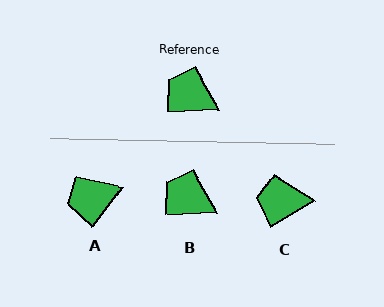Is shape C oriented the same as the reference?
No, it is off by about 27 degrees.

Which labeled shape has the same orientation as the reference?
B.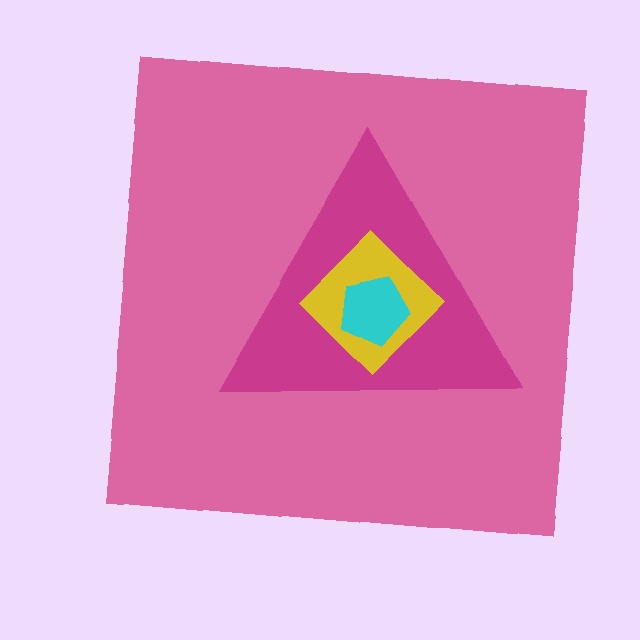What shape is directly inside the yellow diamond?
The cyan pentagon.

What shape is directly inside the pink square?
The magenta triangle.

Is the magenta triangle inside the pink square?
Yes.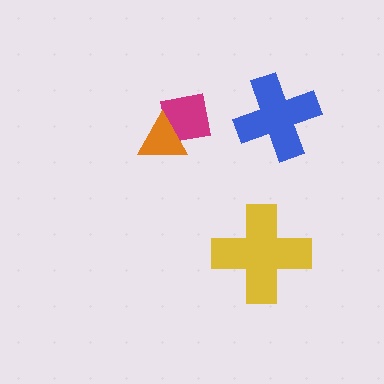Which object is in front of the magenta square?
The orange triangle is in front of the magenta square.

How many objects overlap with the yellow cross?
0 objects overlap with the yellow cross.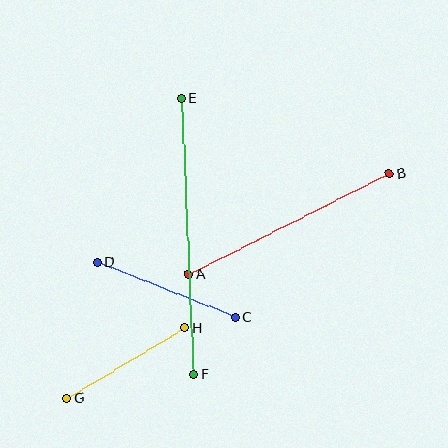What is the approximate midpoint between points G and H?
The midpoint is at approximately (126, 363) pixels.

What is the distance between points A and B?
The distance is approximately 225 pixels.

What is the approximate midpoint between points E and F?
The midpoint is at approximately (187, 237) pixels.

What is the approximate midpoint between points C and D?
The midpoint is at approximately (166, 290) pixels.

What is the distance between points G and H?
The distance is approximately 137 pixels.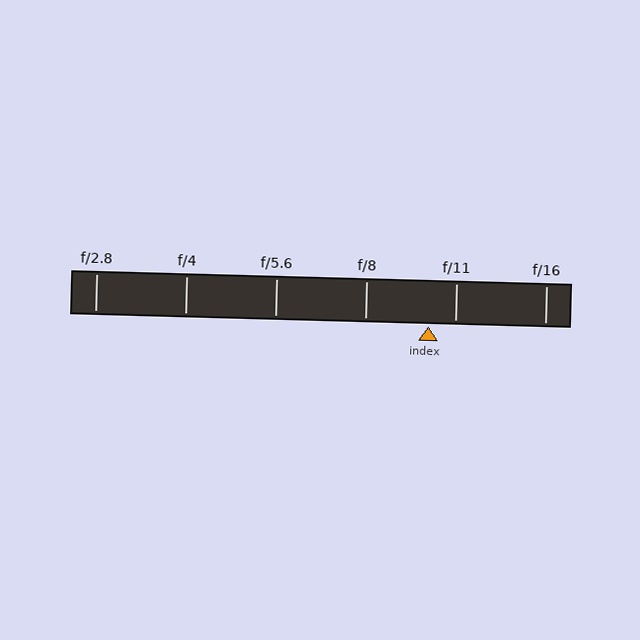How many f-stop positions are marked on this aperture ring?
There are 6 f-stop positions marked.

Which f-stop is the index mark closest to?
The index mark is closest to f/11.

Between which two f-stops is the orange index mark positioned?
The index mark is between f/8 and f/11.